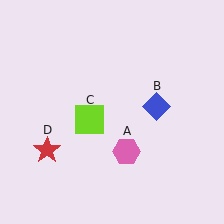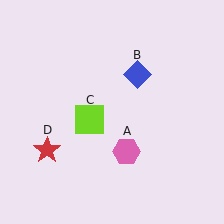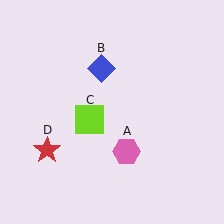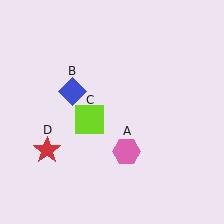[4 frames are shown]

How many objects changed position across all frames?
1 object changed position: blue diamond (object B).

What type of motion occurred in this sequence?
The blue diamond (object B) rotated counterclockwise around the center of the scene.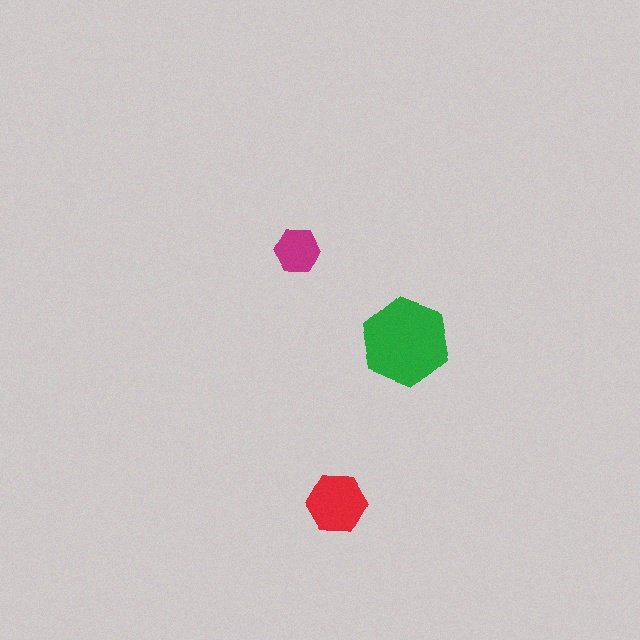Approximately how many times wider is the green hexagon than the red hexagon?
About 1.5 times wider.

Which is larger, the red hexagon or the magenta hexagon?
The red one.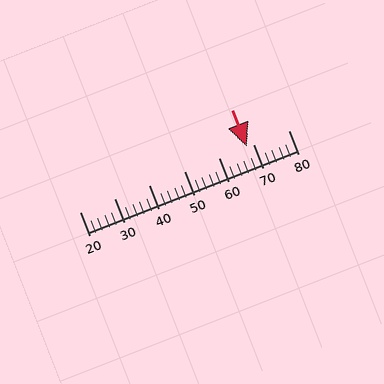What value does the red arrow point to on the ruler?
The red arrow points to approximately 68.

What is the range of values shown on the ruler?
The ruler shows values from 20 to 80.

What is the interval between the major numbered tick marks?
The major tick marks are spaced 10 units apart.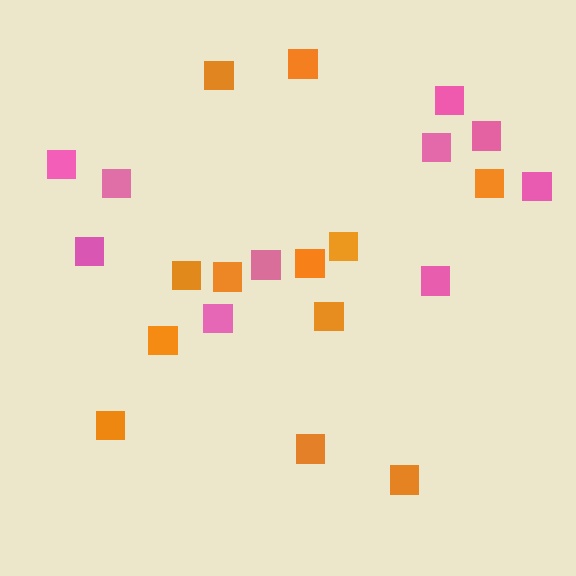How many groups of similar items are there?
There are 2 groups: one group of pink squares (10) and one group of orange squares (12).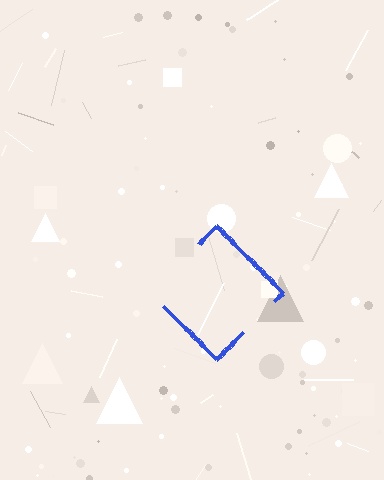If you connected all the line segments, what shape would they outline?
They would outline a diamond.